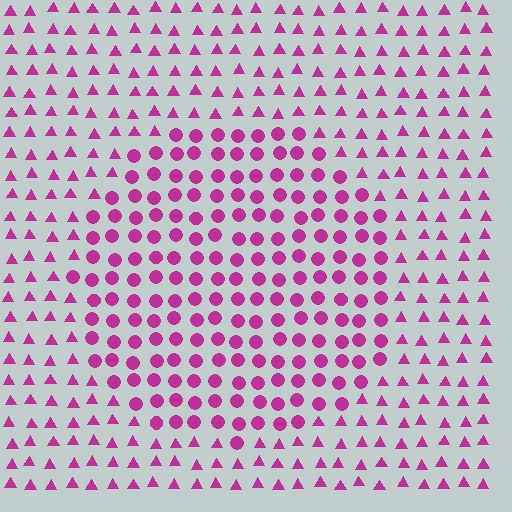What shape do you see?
I see a circle.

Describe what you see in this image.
The image is filled with small magenta elements arranged in a uniform grid. A circle-shaped region contains circles, while the surrounding area contains triangles. The boundary is defined purely by the change in element shape.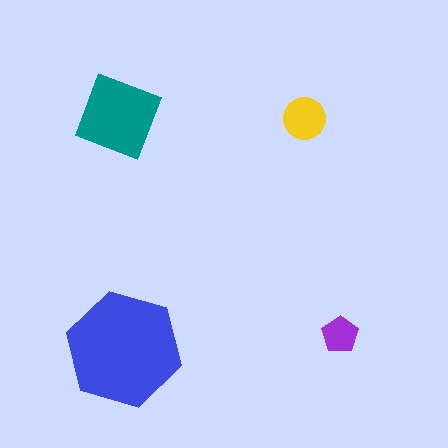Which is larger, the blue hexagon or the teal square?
The blue hexagon.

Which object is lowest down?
The blue hexagon is bottommost.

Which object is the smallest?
The purple pentagon.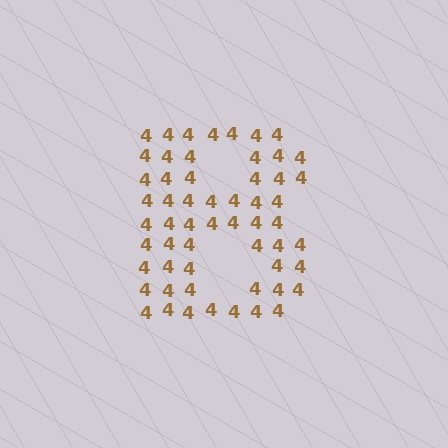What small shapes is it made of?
It is made of small digit 4's.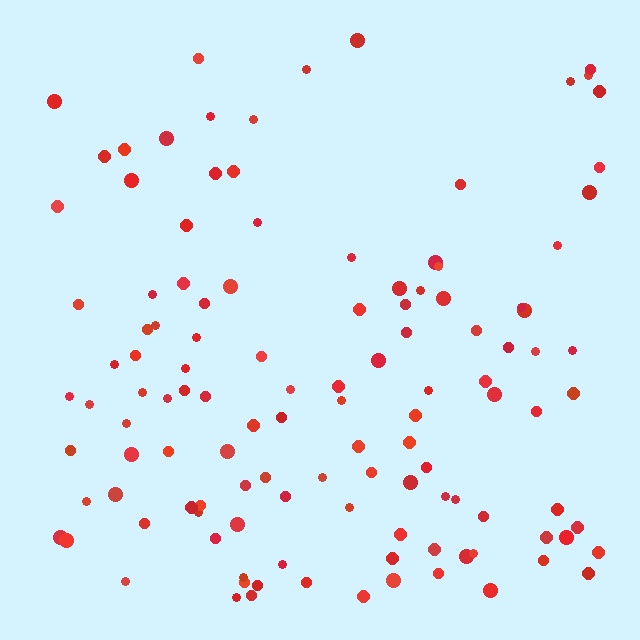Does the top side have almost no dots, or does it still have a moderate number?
Still a moderate number, just noticeably fewer than the bottom.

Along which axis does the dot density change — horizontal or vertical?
Vertical.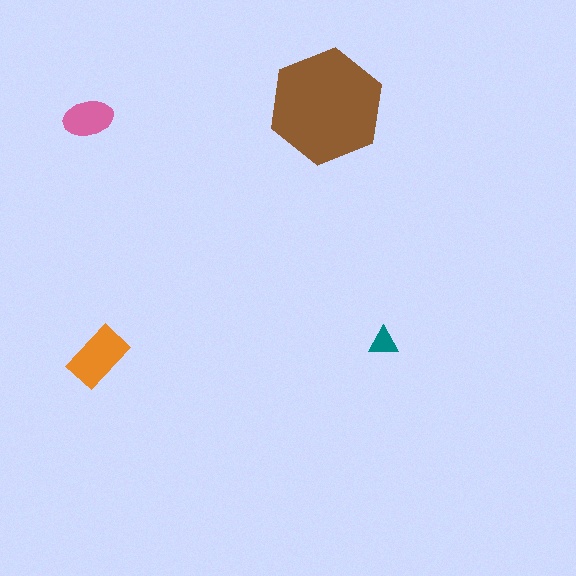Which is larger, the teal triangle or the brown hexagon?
The brown hexagon.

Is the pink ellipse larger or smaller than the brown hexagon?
Smaller.